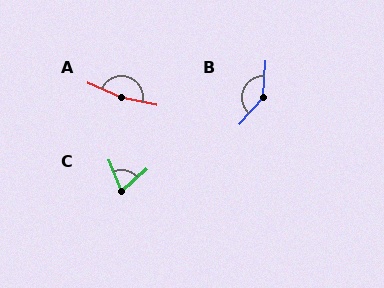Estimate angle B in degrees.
Approximately 143 degrees.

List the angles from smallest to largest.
C (70°), B (143°), A (168°).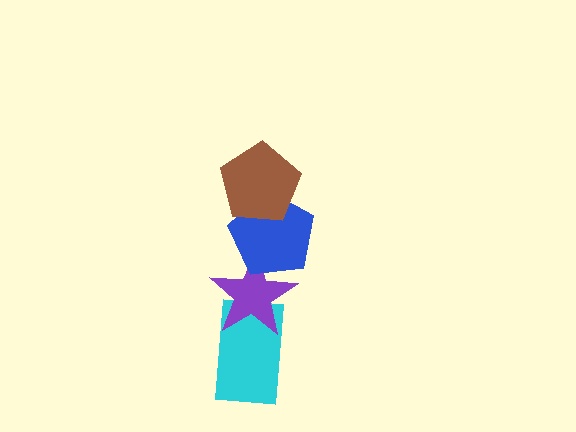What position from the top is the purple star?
The purple star is 3rd from the top.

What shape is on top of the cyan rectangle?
The purple star is on top of the cyan rectangle.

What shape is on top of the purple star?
The blue pentagon is on top of the purple star.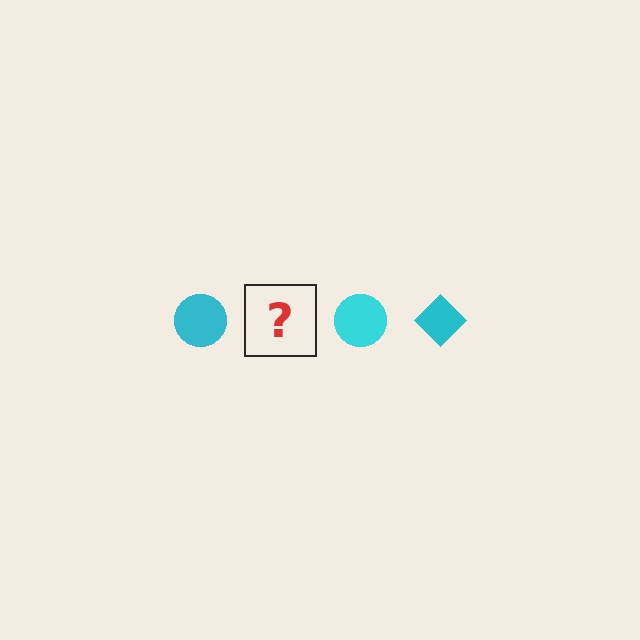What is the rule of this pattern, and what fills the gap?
The rule is that the pattern cycles through circle, diamond shapes in cyan. The gap should be filled with a cyan diamond.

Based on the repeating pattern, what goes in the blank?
The blank should be a cyan diamond.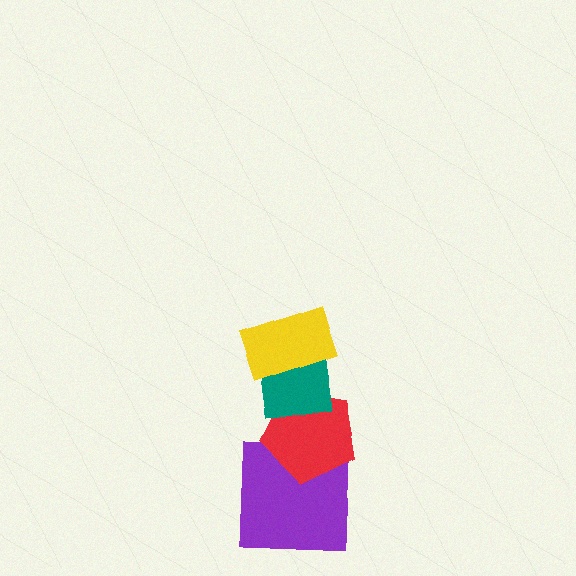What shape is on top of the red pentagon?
The teal square is on top of the red pentagon.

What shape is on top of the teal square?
The yellow rectangle is on top of the teal square.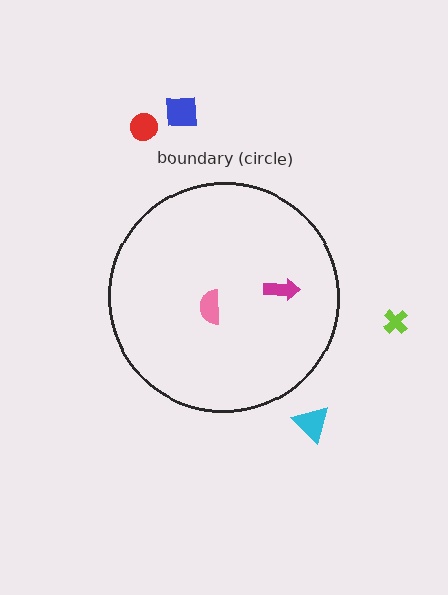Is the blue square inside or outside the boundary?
Outside.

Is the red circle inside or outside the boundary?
Outside.